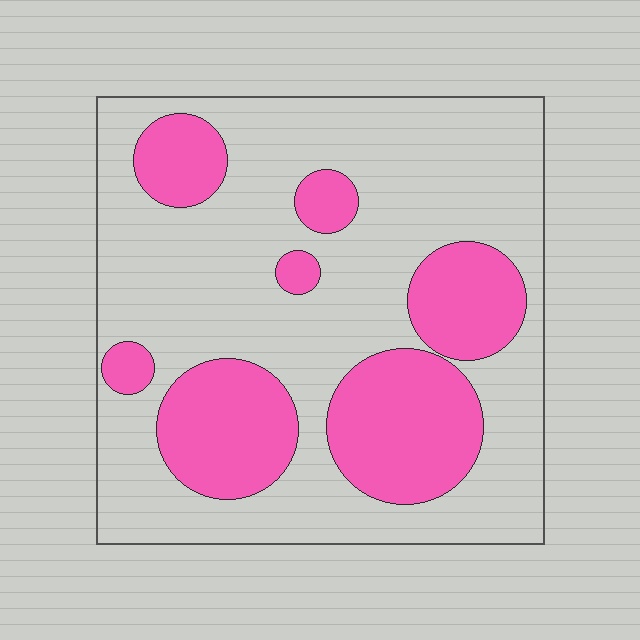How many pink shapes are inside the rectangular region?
7.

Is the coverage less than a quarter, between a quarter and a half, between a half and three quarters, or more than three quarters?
Between a quarter and a half.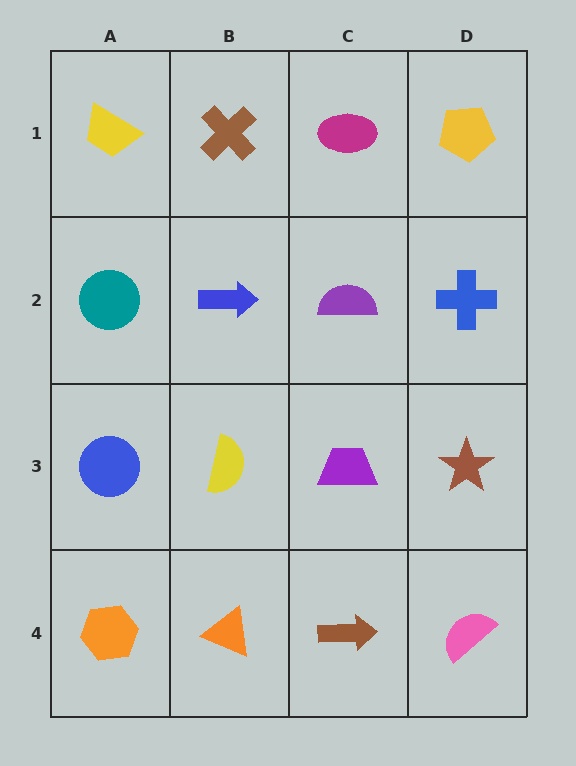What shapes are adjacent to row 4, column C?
A purple trapezoid (row 3, column C), an orange triangle (row 4, column B), a pink semicircle (row 4, column D).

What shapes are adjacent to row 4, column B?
A yellow semicircle (row 3, column B), an orange hexagon (row 4, column A), a brown arrow (row 4, column C).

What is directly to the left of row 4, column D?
A brown arrow.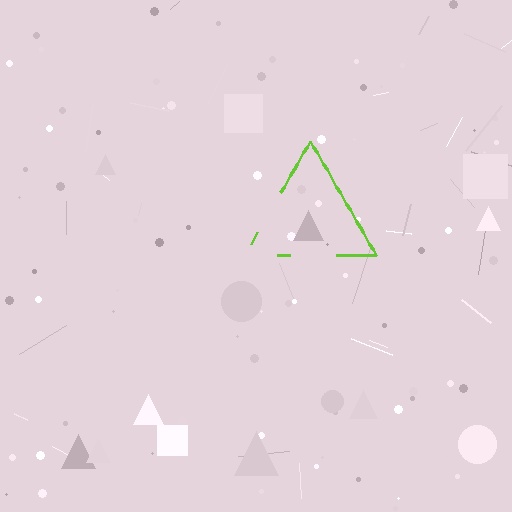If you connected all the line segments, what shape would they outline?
They would outline a triangle.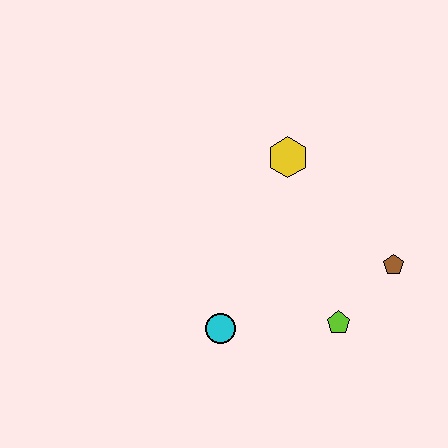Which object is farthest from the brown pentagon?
The cyan circle is farthest from the brown pentagon.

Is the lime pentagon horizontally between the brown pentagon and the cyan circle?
Yes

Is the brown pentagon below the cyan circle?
No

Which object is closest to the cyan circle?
The lime pentagon is closest to the cyan circle.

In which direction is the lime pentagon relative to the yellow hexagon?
The lime pentagon is below the yellow hexagon.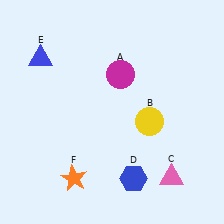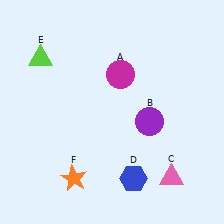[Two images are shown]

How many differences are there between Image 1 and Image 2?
There are 2 differences between the two images.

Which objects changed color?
B changed from yellow to purple. E changed from blue to lime.